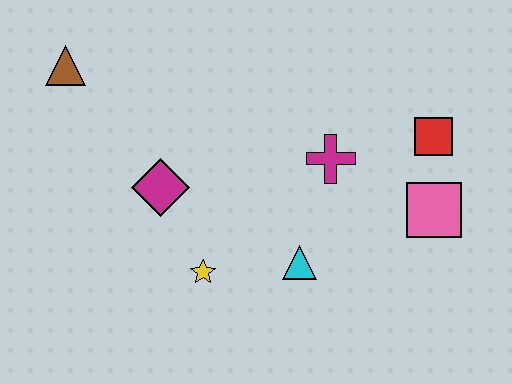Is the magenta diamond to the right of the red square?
No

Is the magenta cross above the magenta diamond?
Yes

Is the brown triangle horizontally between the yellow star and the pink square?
No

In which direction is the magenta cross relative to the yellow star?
The magenta cross is to the right of the yellow star.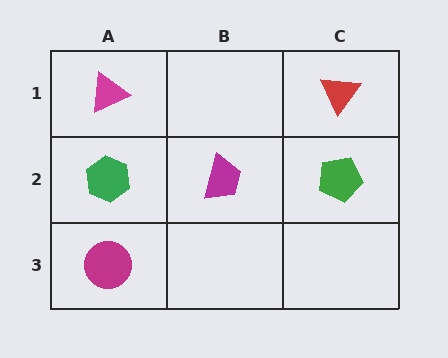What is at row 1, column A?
A magenta triangle.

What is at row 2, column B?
A magenta trapezoid.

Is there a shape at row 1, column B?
No, that cell is empty.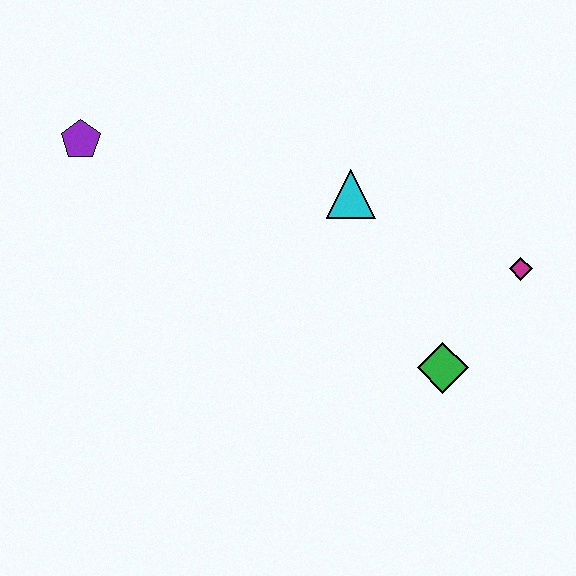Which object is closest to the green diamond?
The magenta diamond is closest to the green diamond.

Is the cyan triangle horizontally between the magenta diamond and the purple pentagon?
Yes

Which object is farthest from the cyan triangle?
The purple pentagon is farthest from the cyan triangle.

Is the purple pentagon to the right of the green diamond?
No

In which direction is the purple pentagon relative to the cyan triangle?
The purple pentagon is to the left of the cyan triangle.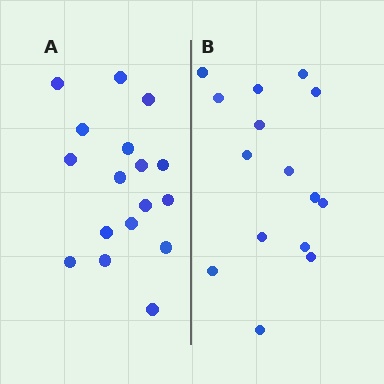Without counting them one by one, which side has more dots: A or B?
Region A (the left region) has more dots.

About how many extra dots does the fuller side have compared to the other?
Region A has just a few more — roughly 2 or 3 more dots than region B.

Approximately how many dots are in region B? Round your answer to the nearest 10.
About 20 dots. (The exact count is 15, which rounds to 20.)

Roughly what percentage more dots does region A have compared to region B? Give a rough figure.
About 15% more.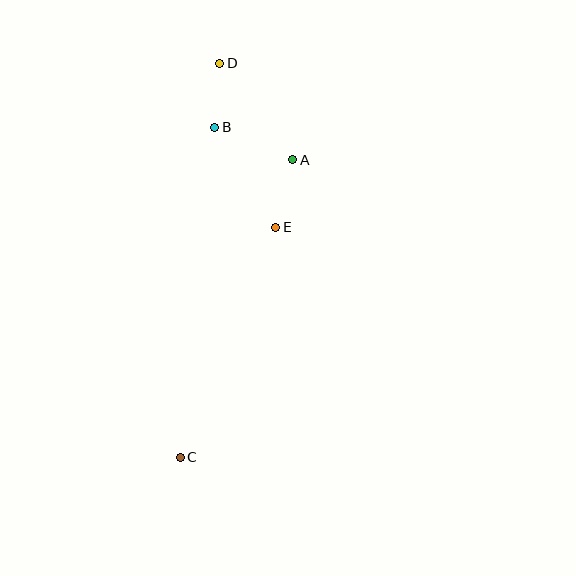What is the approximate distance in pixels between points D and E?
The distance between D and E is approximately 173 pixels.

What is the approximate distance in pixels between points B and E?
The distance between B and E is approximately 117 pixels.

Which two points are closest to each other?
Points B and D are closest to each other.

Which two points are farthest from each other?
Points C and D are farthest from each other.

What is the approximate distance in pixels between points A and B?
The distance between A and B is approximately 84 pixels.